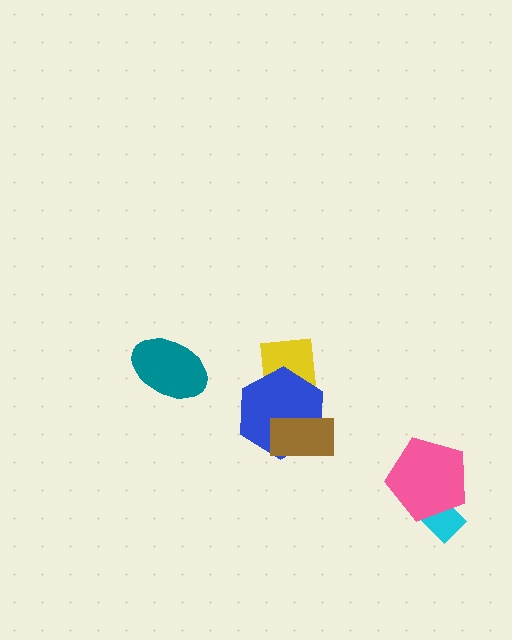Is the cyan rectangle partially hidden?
Yes, it is partially covered by another shape.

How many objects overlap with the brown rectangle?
2 objects overlap with the brown rectangle.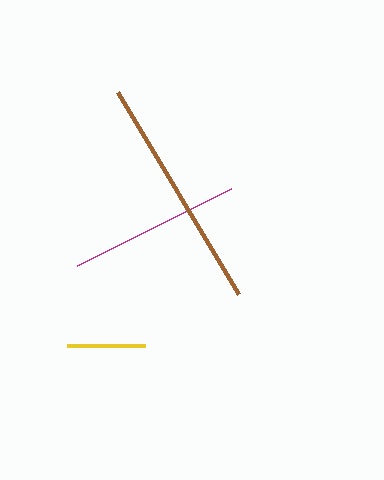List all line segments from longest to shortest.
From longest to shortest: brown, magenta, yellow.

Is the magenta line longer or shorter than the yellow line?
The magenta line is longer than the yellow line.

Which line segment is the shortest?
The yellow line is the shortest at approximately 78 pixels.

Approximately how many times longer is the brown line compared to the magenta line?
The brown line is approximately 1.4 times the length of the magenta line.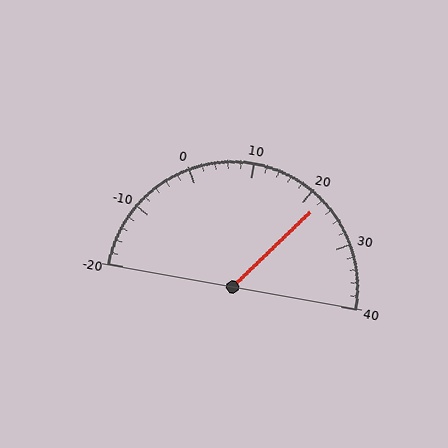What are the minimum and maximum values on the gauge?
The gauge ranges from -20 to 40.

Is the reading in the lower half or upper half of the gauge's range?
The reading is in the upper half of the range (-20 to 40).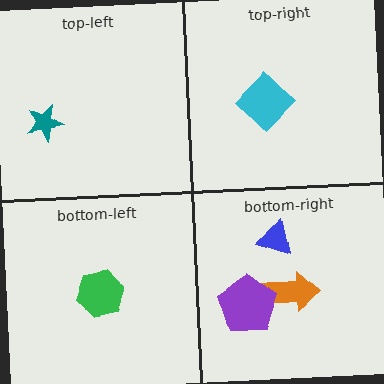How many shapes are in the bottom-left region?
1.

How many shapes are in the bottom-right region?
3.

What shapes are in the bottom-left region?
The green hexagon.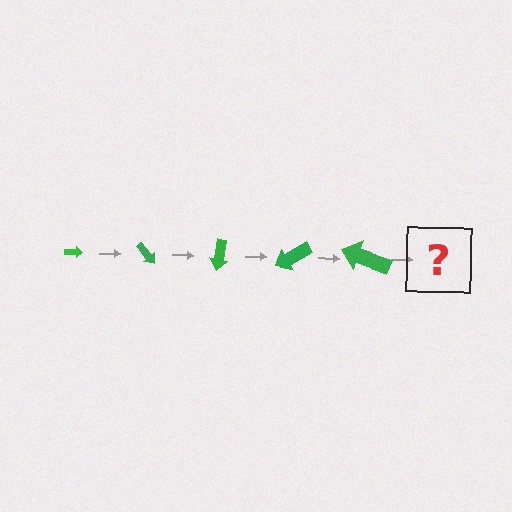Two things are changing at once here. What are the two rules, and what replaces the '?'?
The two rules are that the arrow grows larger each step and it rotates 50 degrees each step. The '?' should be an arrow, larger than the previous one and rotated 250 degrees from the start.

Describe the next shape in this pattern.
It should be an arrow, larger than the previous one and rotated 250 degrees from the start.